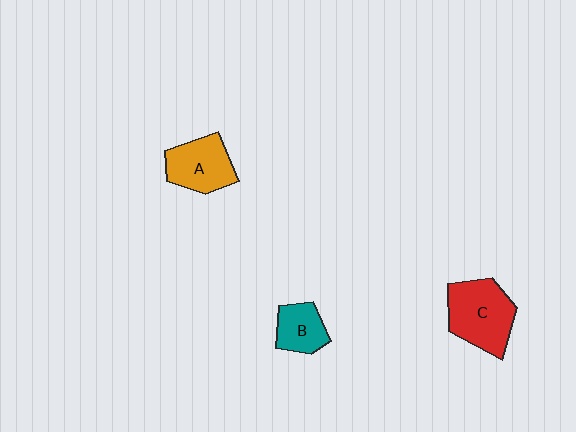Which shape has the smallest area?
Shape B (teal).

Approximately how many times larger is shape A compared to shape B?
Approximately 1.4 times.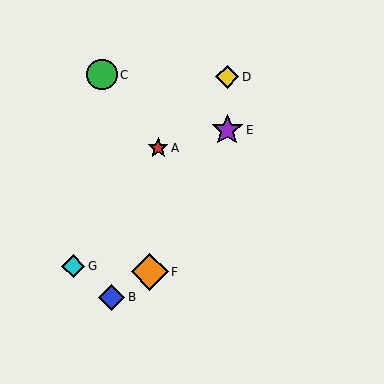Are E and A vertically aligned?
No, E is at x≈227 and A is at x≈158.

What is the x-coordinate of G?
Object G is at x≈73.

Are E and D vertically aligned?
Yes, both are at x≈227.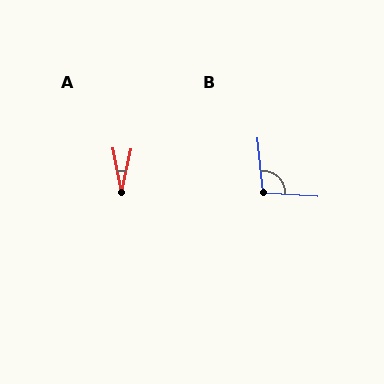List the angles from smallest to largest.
A (22°), B (100°).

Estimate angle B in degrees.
Approximately 100 degrees.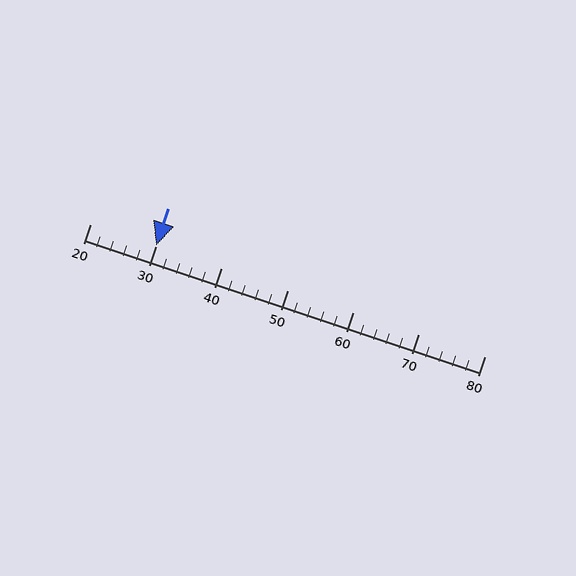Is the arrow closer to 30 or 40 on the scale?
The arrow is closer to 30.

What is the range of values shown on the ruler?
The ruler shows values from 20 to 80.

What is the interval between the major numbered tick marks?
The major tick marks are spaced 10 units apart.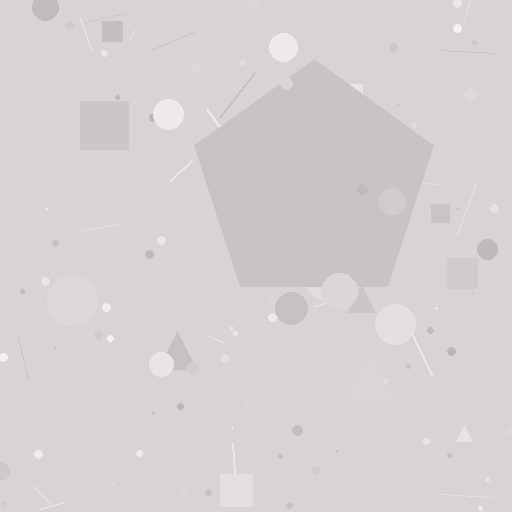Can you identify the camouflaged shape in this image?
The camouflaged shape is a pentagon.